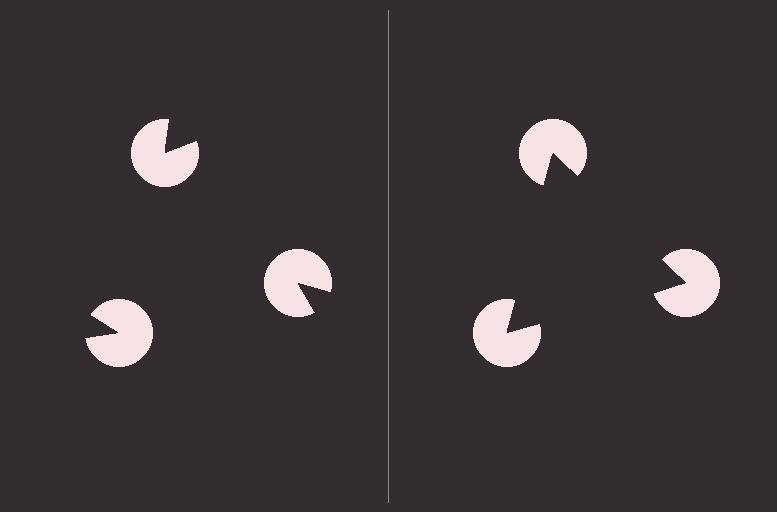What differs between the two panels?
The pac-man discs are positioned identically on both sides; only the wedge orientations differ. On the right they align to a triangle; on the left they are misaligned.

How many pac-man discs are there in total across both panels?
6 — 3 on each side.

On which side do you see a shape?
An illusory triangle appears on the right side. On the left side the wedge cuts are rotated, so no coherent shape forms.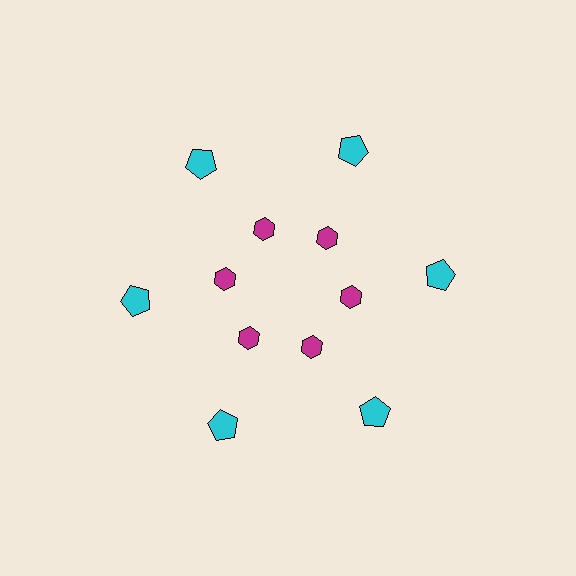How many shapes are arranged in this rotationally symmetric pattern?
There are 12 shapes, arranged in 6 groups of 2.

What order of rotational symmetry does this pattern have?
This pattern has 6-fold rotational symmetry.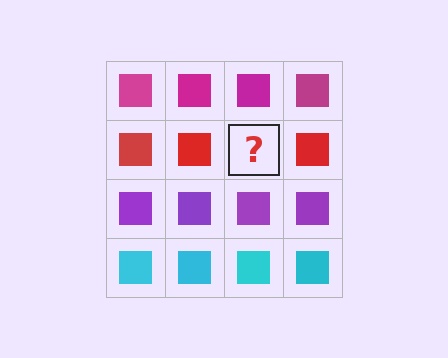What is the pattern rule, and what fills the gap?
The rule is that each row has a consistent color. The gap should be filled with a red square.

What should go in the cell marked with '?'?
The missing cell should contain a red square.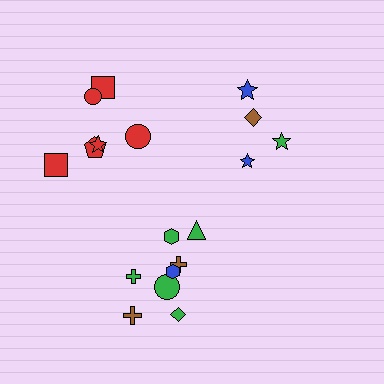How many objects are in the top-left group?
There are 6 objects.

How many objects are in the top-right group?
There are 4 objects.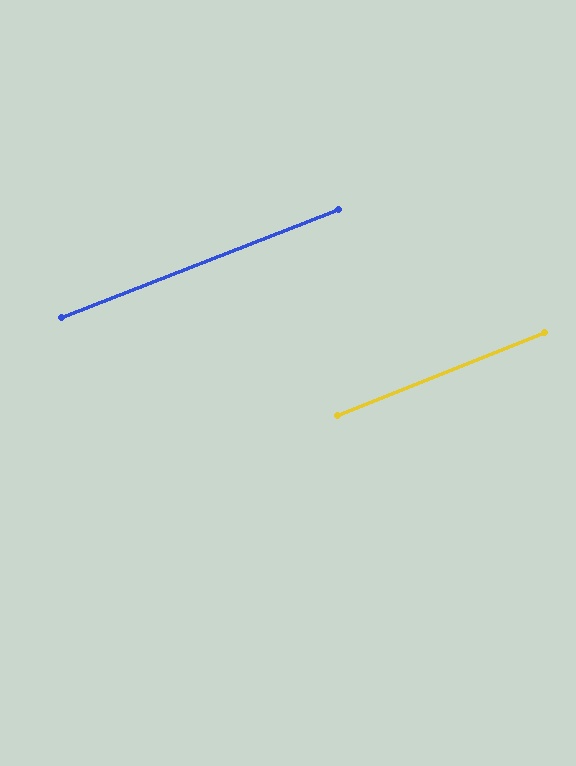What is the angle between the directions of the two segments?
Approximately 0 degrees.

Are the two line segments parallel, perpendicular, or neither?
Parallel — their directions differ by only 0.5°.